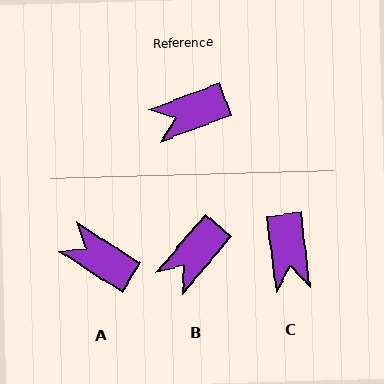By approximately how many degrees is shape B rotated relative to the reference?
Approximately 29 degrees counter-clockwise.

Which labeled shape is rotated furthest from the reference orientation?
C, about 76 degrees away.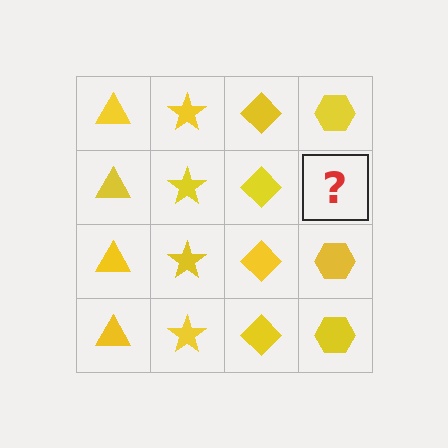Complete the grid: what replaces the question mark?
The question mark should be replaced with a yellow hexagon.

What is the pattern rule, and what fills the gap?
The rule is that each column has a consistent shape. The gap should be filled with a yellow hexagon.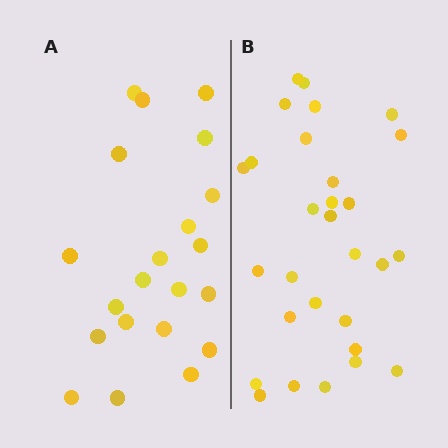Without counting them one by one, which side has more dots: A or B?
Region B (the right region) has more dots.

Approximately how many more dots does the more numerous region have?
Region B has roughly 8 or so more dots than region A.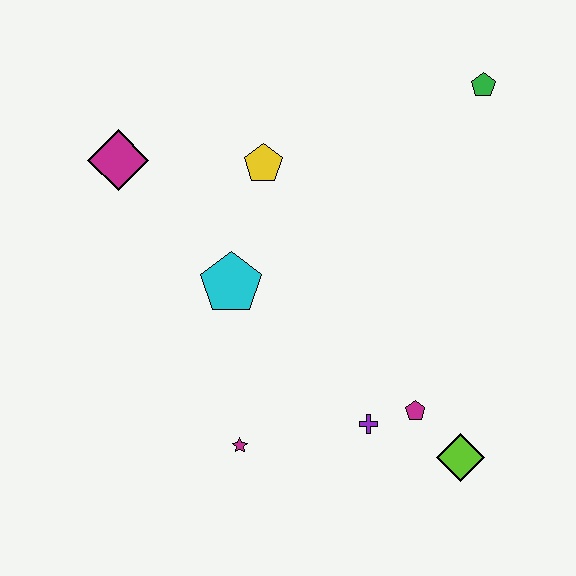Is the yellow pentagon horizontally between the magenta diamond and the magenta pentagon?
Yes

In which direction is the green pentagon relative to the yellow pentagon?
The green pentagon is to the right of the yellow pentagon.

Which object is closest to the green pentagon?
The yellow pentagon is closest to the green pentagon.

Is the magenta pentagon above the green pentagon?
No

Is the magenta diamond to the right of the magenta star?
No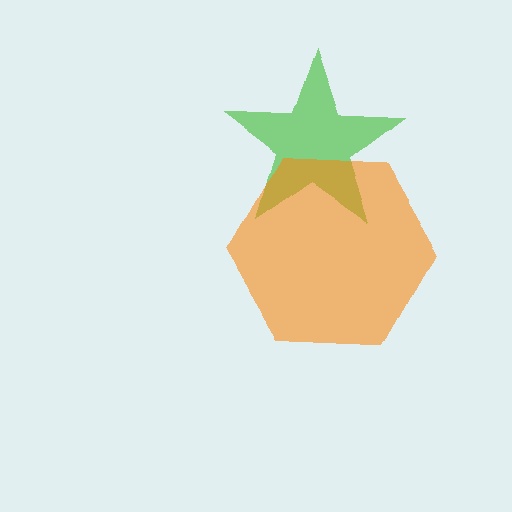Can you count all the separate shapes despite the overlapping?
Yes, there are 2 separate shapes.